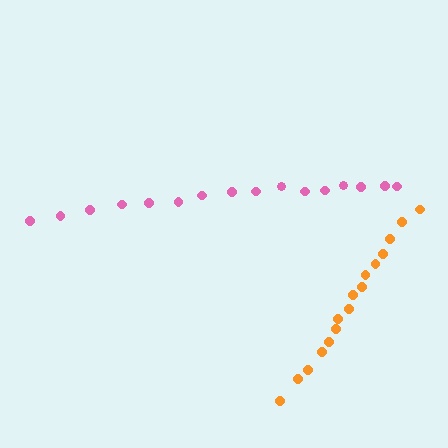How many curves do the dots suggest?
There are 2 distinct paths.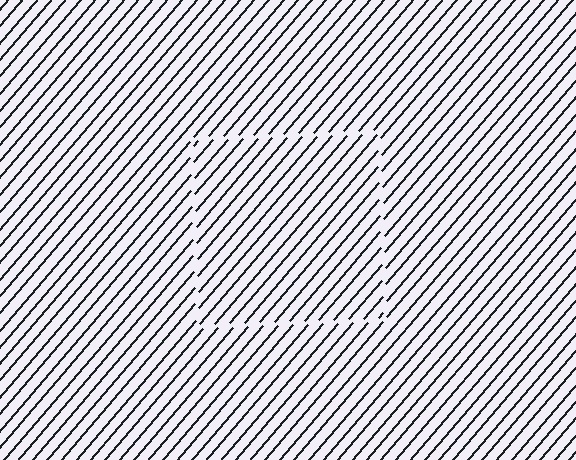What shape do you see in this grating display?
An illusory square. The interior of the shape contains the same grating, shifted by half a period — the contour is defined by the phase discontinuity where line-ends from the inner and outer gratings abut.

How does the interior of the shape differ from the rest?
The interior of the shape contains the same grating, shifted by half a period — the contour is defined by the phase discontinuity where line-ends from the inner and outer gratings abut.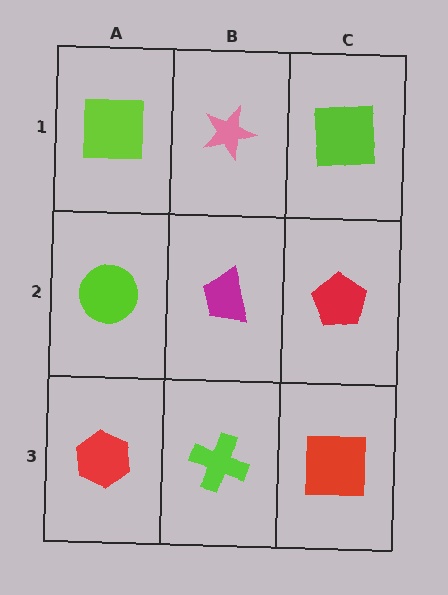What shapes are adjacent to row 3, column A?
A lime circle (row 2, column A), a lime cross (row 3, column B).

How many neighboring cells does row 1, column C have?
2.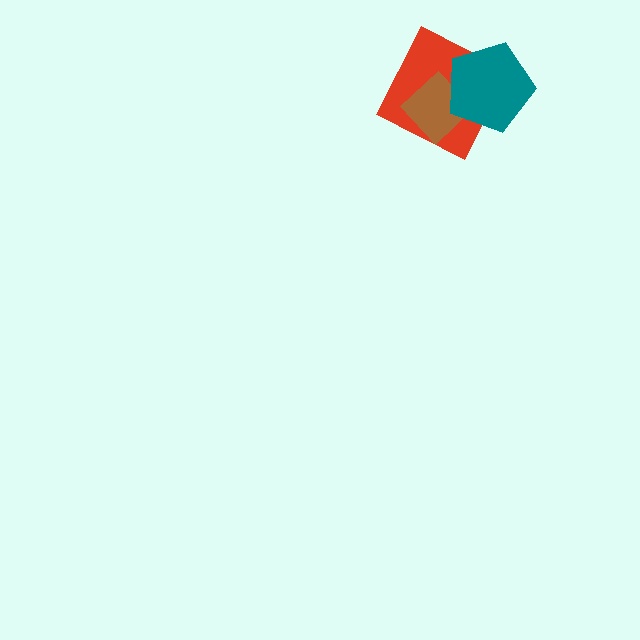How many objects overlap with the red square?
2 objects overlap with the red square.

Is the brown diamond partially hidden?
Yes, it is partially covered by another shape.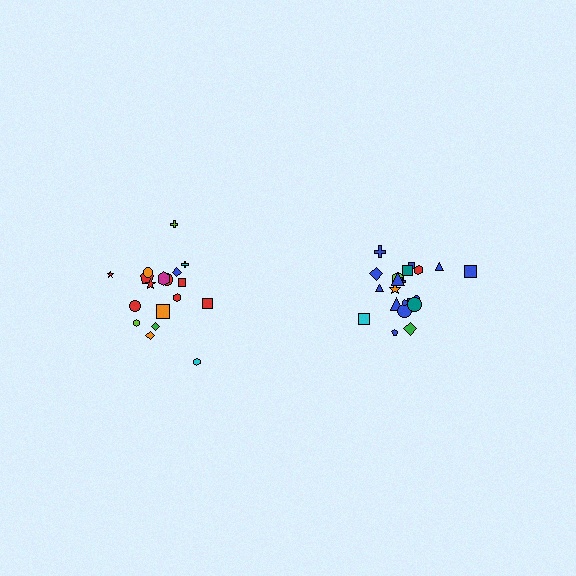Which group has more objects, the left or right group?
The right group.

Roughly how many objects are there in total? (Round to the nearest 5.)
Roughly 40 objects in total.